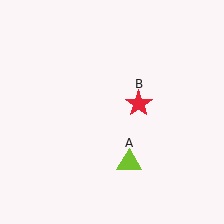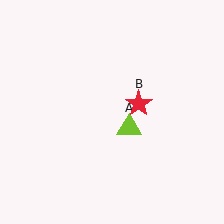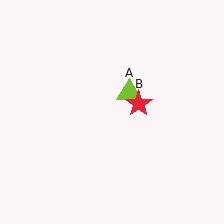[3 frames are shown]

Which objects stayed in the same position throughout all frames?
Red star (object B) remained stationary.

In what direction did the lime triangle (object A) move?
The lime triangle (object A) moved up.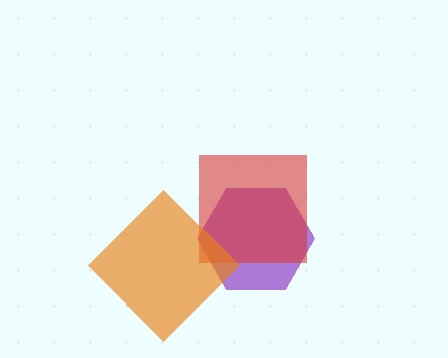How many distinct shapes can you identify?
There are 3 distinct shapes: a purple hexagon, a red square, an orange diamond.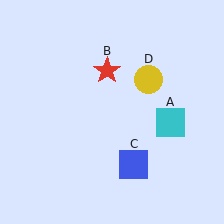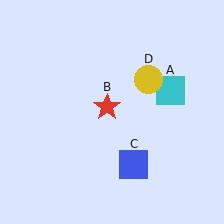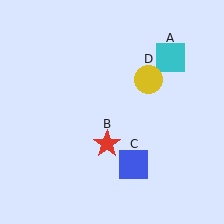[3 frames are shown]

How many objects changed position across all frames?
2 objects changed position: cyan square (object A), red star (object B).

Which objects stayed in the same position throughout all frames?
Blue square (object C) and yellow circle (object D) remained stationary.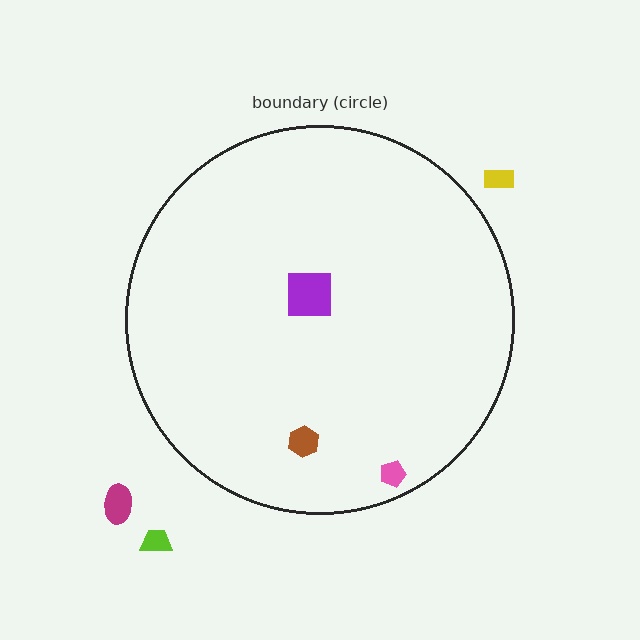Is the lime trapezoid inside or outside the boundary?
Outside.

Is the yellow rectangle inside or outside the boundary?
Outside.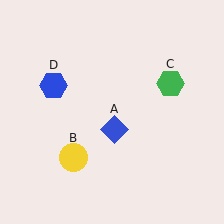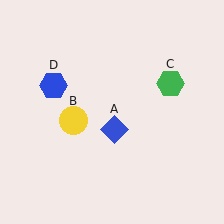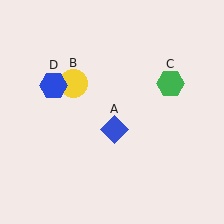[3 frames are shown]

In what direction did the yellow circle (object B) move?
The yellow circle (object B) moved up.